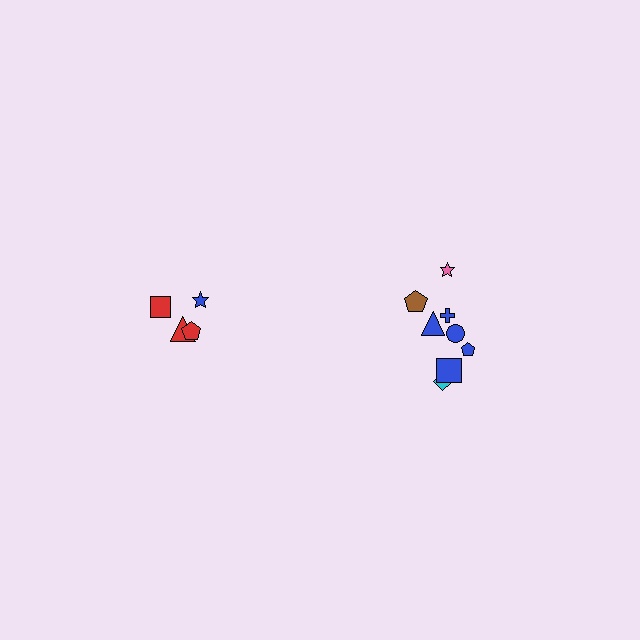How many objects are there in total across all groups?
There are 12 objects.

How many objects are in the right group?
There are 8 objects.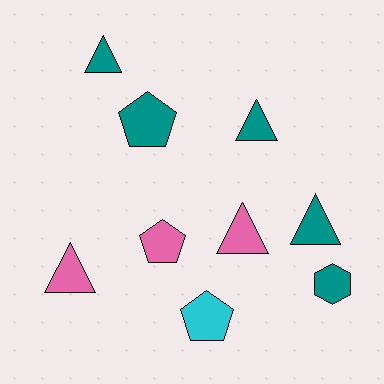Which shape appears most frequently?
Triangle, with 5 objects.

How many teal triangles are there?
There are 3 teal triangles.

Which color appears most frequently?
Teal, with 5 objects.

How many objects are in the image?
There are 9 objects.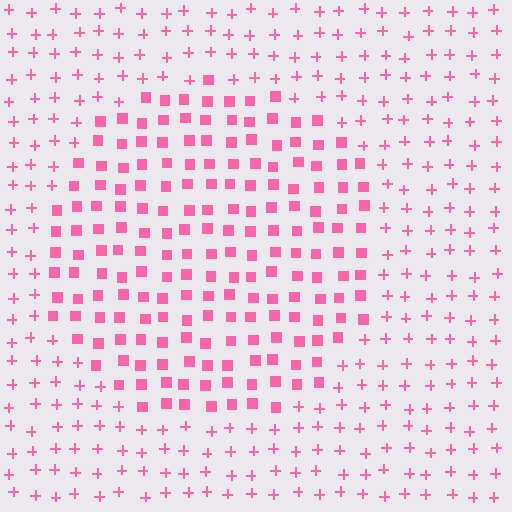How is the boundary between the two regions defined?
The boundary is defined by a change in element shape: squares inside vs. plus signs outside. All elements share the same color and spacing.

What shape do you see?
I see a circle.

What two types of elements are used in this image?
The image uses squares inside the circle region and plus signs outside it.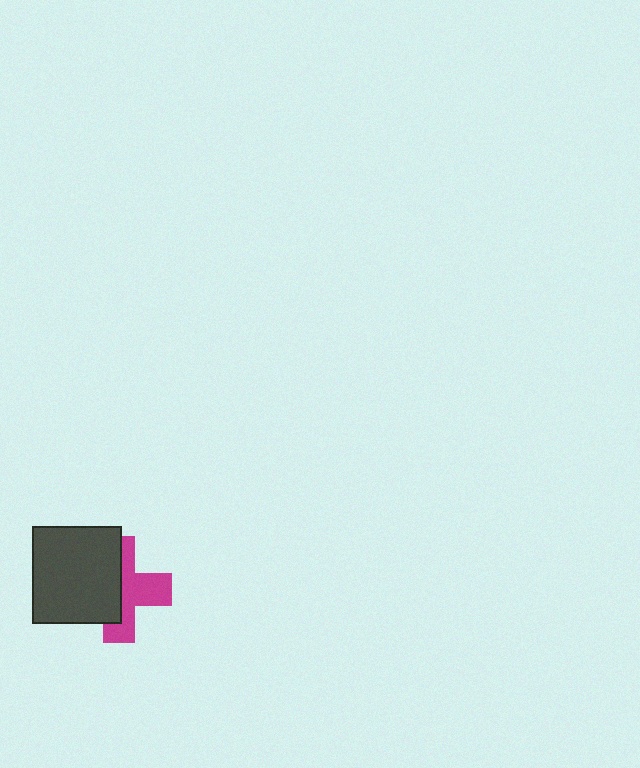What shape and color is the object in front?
The object in front is a dark gray rectangle.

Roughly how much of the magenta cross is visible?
About half of it is visible (roughly 52%).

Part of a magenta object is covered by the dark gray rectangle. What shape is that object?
It is a cross.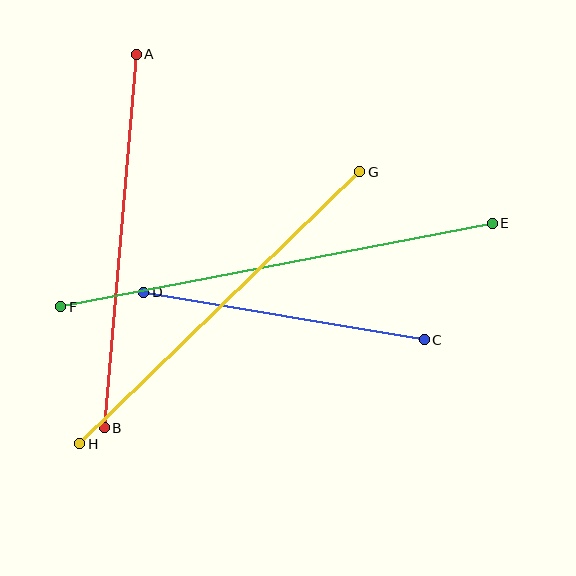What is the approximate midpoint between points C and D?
The midpoint is at approximately (284, 316) pixels.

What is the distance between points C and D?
The distance is approximately 284 pixels.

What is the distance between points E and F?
The distance is approximately 440 pixels.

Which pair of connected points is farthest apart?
Points E and F are farthest apart.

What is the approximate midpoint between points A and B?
The midpoint is at approximately (120, 241) pixels.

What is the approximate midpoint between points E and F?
The midpoint is at approximately (276, 265) pixels.